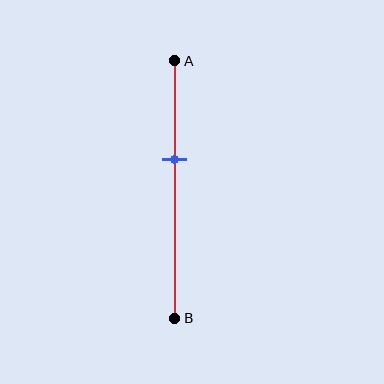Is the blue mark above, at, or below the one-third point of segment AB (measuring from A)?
The blue mark is below the one-third point of segment AB.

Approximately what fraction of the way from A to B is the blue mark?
The blue mark is approximately 40% of the way from A to B.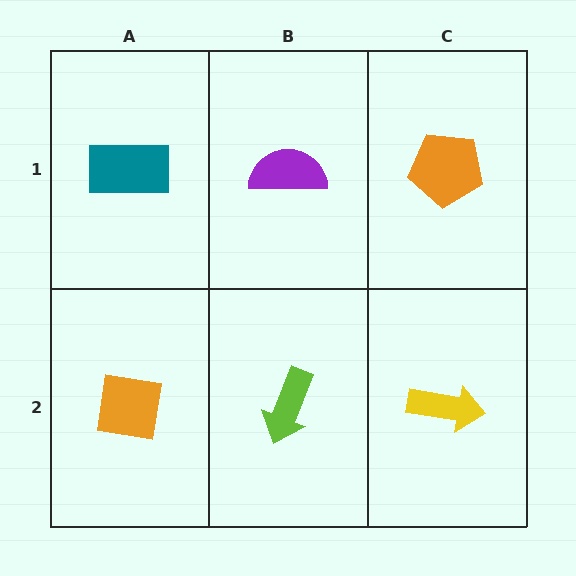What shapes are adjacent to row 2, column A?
A teal rectangle (row 1, column A), a lime arrow (row 2, column B).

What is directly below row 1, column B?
A lime arrow.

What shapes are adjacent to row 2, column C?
An orange pentagon (row 1, column C), a lime arrow (row 2, column B).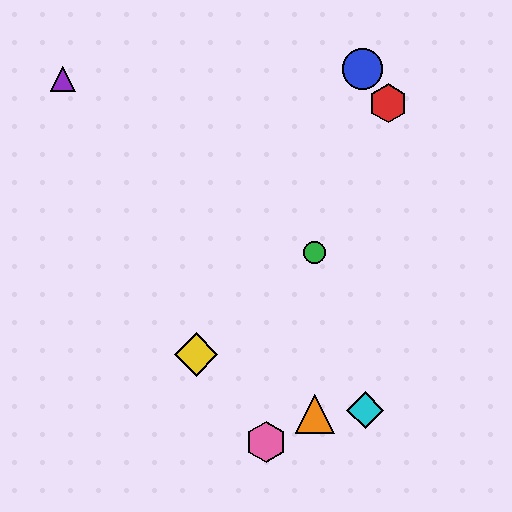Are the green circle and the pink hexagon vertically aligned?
No, the green circle is at x≈315 and the pink hexagon is at x≈266.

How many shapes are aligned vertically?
2 shapes (the green circle, the orange triangle) are aligned vertically.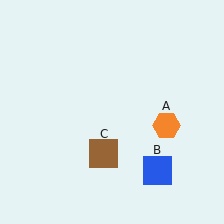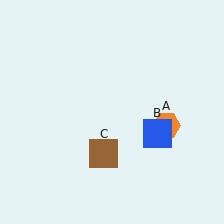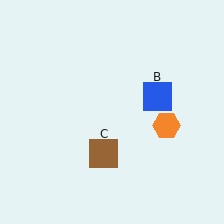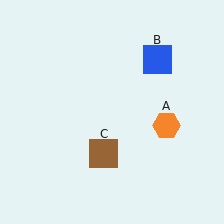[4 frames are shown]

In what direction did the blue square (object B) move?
The blue square (object B) moved up.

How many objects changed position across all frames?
1 object changed position: blue square (object B).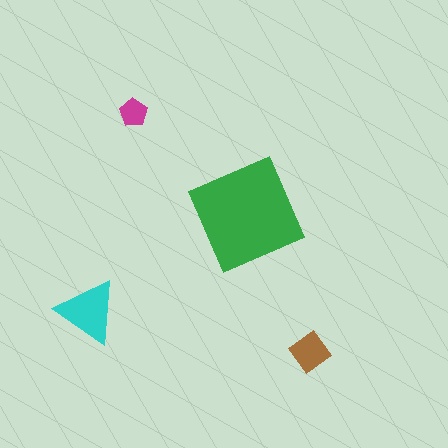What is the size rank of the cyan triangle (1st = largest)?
2nd.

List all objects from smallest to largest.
The magenta pentagon, the brown diamond, the cyan triangle, the green square.